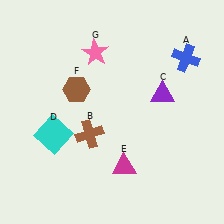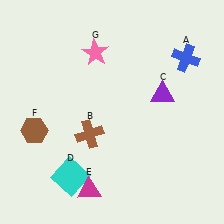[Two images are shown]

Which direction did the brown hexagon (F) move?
The brown hexagon (F) moved left.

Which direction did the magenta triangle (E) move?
The magenta triangle (E) moved left.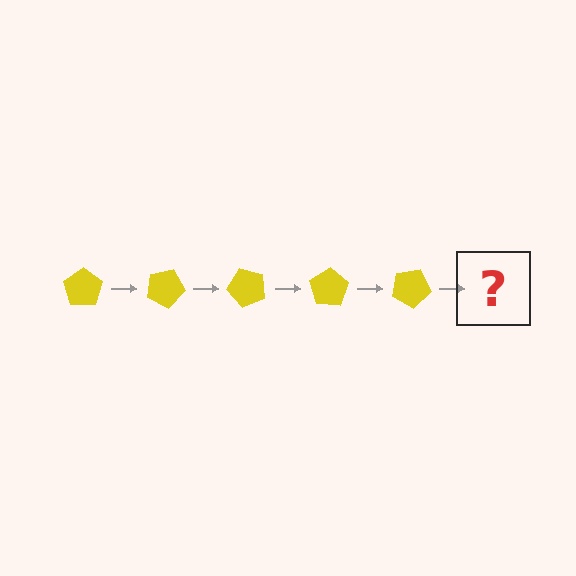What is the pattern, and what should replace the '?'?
The pattern is that the pentagon rotates 25 degrees each step. The '?' should be a yellow pentagon rotated 125 degrees.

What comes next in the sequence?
The next element should be a yellow pentagon rotated 125 degrees.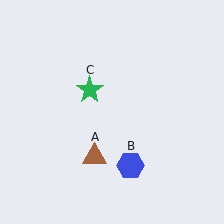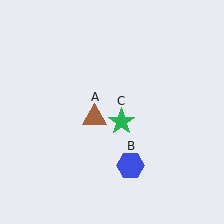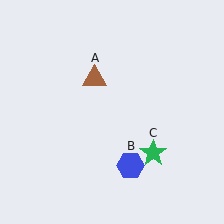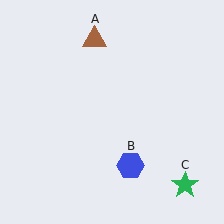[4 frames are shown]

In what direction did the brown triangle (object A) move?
The brown triangle (object A) moved up.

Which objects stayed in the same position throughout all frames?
Blue hexagon (object B) remained stationary.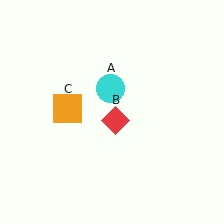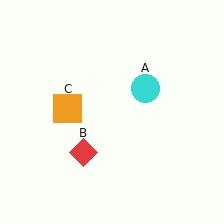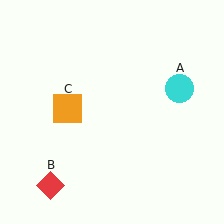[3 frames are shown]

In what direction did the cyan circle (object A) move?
The cyan circle (object A) moved right.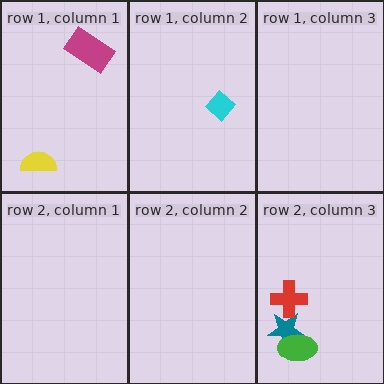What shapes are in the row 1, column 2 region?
The cyan diamond.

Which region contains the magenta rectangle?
The row 1, column 1 region.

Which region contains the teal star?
The row 2, column 3 region.